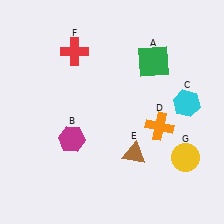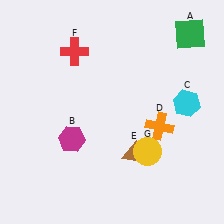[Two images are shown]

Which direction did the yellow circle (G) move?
The yellow circle (G) moved left.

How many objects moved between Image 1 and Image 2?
2 objects moved between the two images.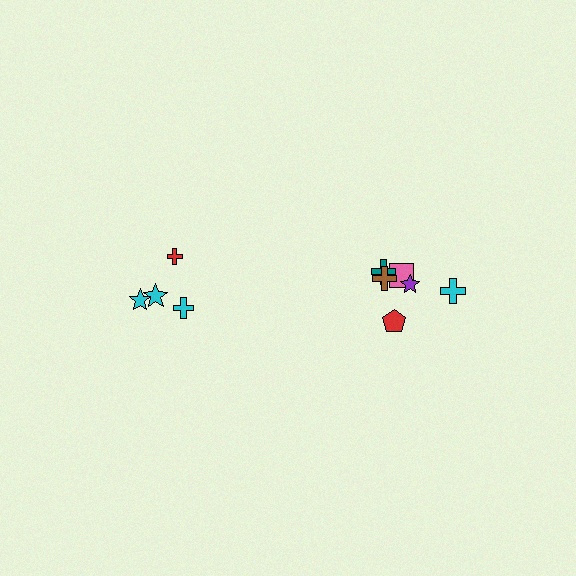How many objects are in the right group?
There are 6 objects.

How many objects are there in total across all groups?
There are 10 objects.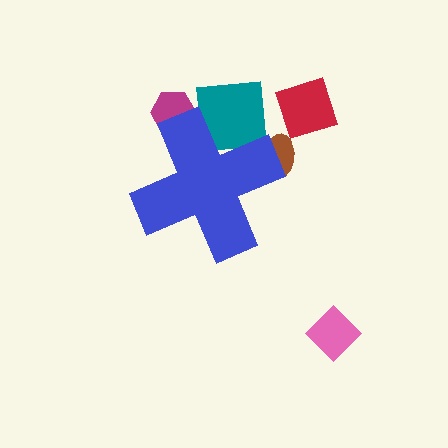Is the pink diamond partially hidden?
No, the pink diamond is fully visible.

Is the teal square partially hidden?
Yes, the teal square is partially hidden behind the blue cross.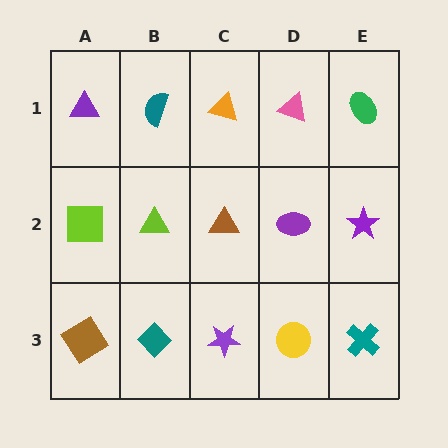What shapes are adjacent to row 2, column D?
A pink triangle (row 1, column D), a yellow circle (row 3, column D), a brown triangle (row 2, column C), a purple star (row 2, column E).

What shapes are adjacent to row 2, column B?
A teal semicircle (row 1, column B), a teal diamond (row 3, column B), a lime square (row 2, column A), a brown triangle (row 2, column C).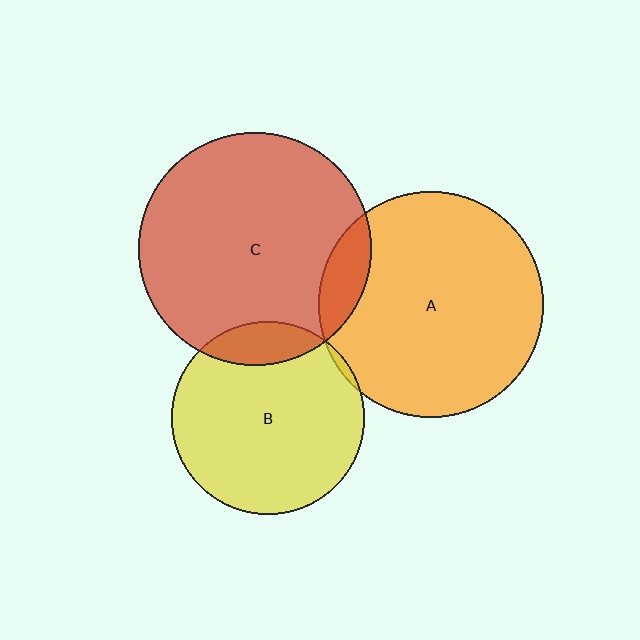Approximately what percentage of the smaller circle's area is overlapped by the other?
Approximately 15%.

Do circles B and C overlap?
Yes.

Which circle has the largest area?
Circle C (red).